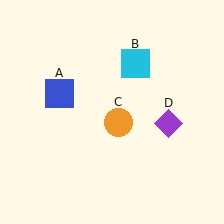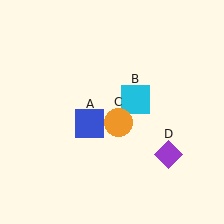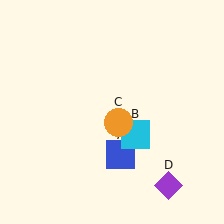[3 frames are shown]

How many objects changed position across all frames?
3 objects changed position: blue square (object A), cyan square (object B), purple diamond (object D).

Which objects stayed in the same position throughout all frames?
Orange circle (object C) remained stationary.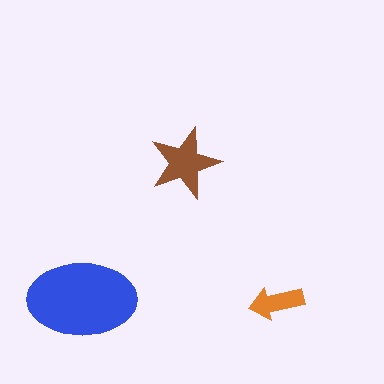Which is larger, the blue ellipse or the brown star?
The blue ellipse.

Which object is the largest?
The blue ellipse.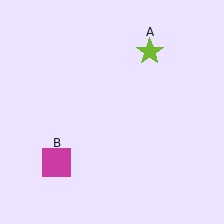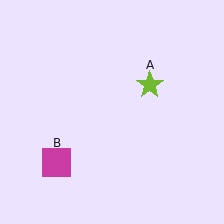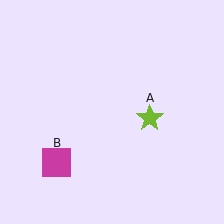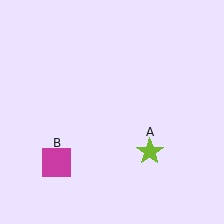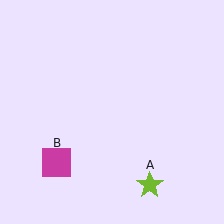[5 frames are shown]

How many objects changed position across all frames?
1 object changed position: lime star (object A).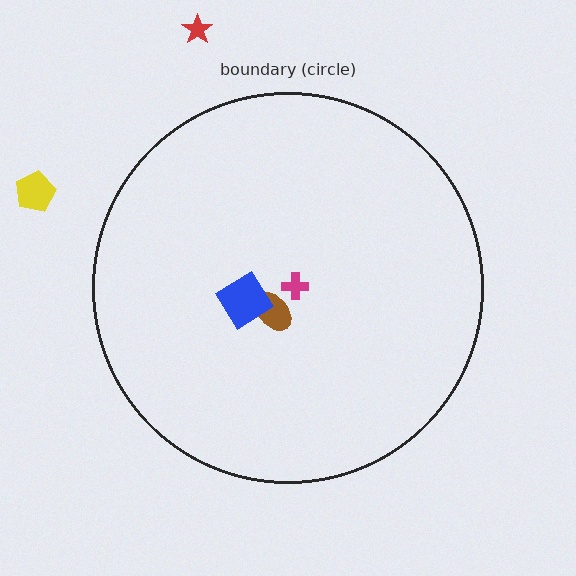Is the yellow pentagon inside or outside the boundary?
Outside.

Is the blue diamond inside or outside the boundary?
Inside.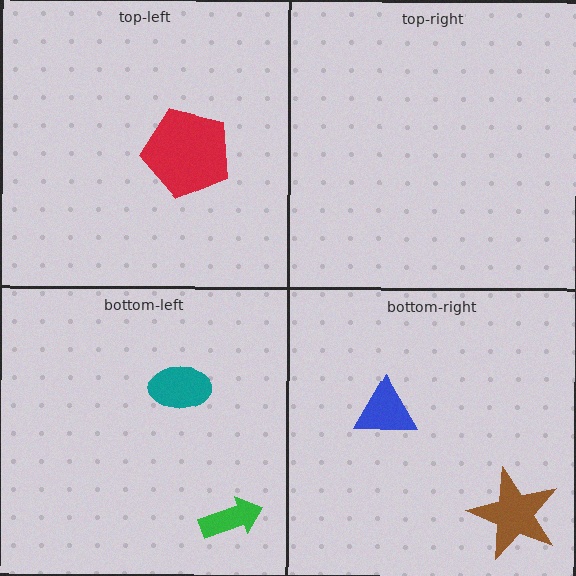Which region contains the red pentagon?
The top-left region.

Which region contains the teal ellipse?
The bottom-left region.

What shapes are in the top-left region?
The red pentagon.